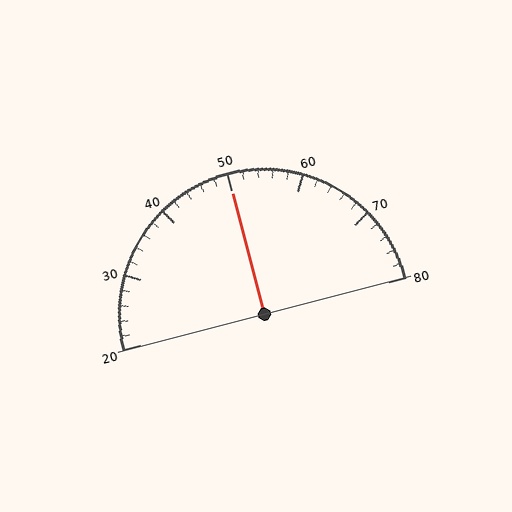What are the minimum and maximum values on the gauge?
The gauge ranges from 20 to 80.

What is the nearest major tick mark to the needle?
The nearest major tick mark is 50.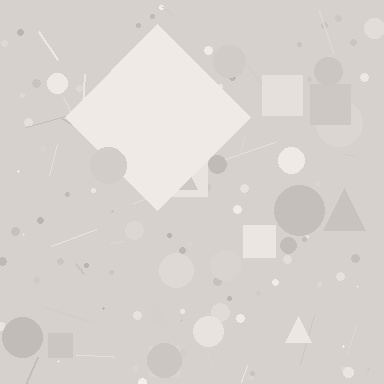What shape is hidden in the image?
A diamond is hidden in the image.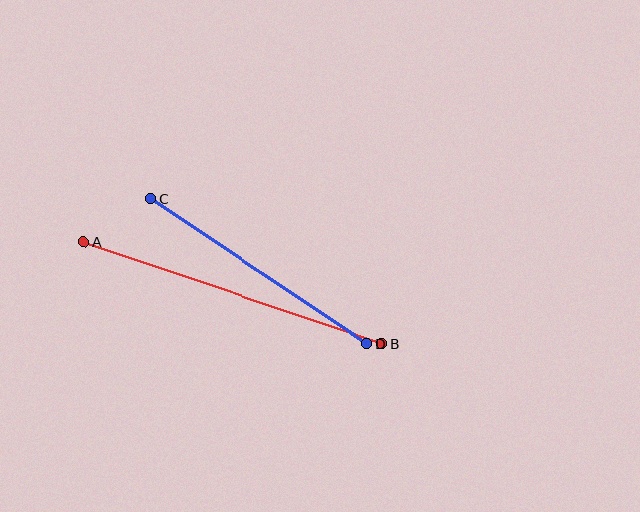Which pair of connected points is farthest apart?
Points A and B are farthest apart.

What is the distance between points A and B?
The distance is approximately 315 pixels.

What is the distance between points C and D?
The distance is approximately 260 pixels.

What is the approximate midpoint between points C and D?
The midpoint is at approximately (259, 271) pixels.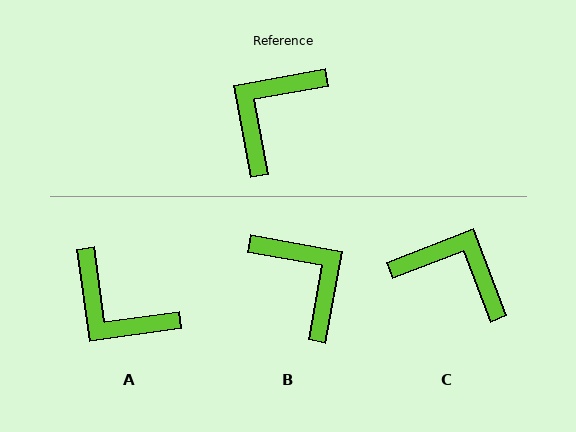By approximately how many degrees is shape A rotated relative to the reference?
Approximately 87 degrees counter-clockwise.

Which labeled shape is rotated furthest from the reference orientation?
B, about 111 degrees away.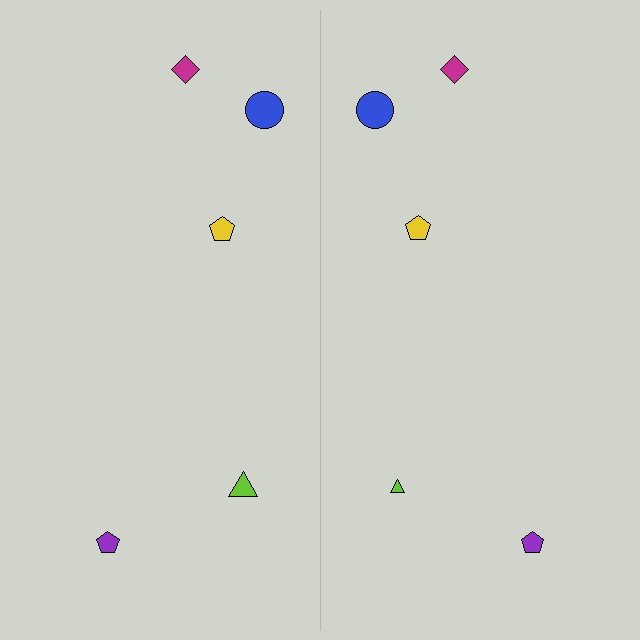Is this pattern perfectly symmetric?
No, the pattern is not perfectly symmetric. The lime triangle on the right side has a different size than its mirror counterpart.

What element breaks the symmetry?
The lime triangle on the right side has a different size than its mirror counterpart.